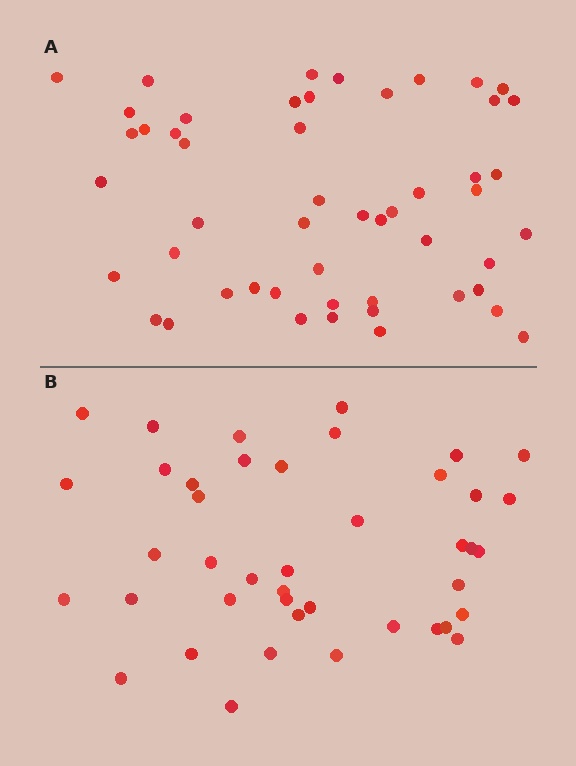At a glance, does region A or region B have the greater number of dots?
Region A (the top region) has more dots.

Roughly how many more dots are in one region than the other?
Region A has roughly 8 or so more dots than region B.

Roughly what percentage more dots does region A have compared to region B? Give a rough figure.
About 20% more.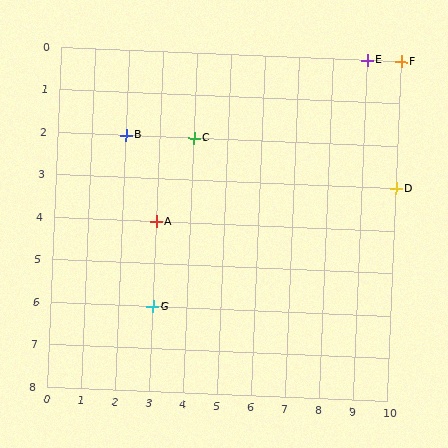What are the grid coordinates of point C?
Point C is at grid coordinates (4, 2).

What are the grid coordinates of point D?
Point D is at grid coordinates (10, 3).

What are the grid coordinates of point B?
Point B is at grid coordinates (2, 2).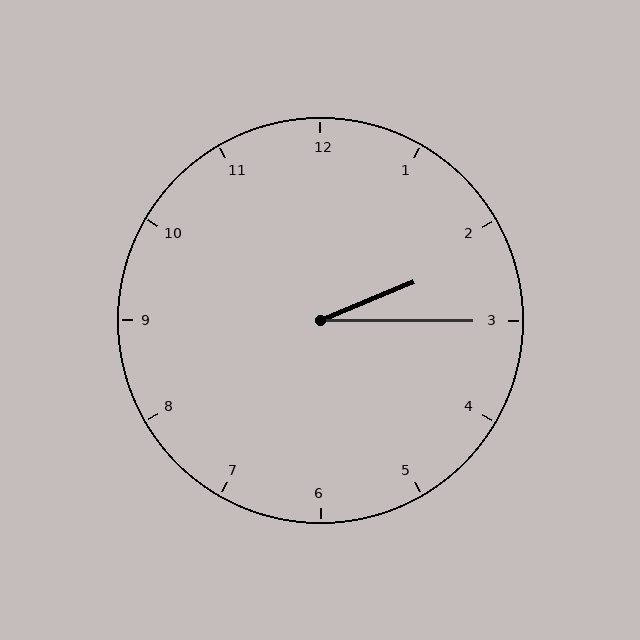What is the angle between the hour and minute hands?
Approximately 22 degrees.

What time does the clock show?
2:15.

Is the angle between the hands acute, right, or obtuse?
It is acute.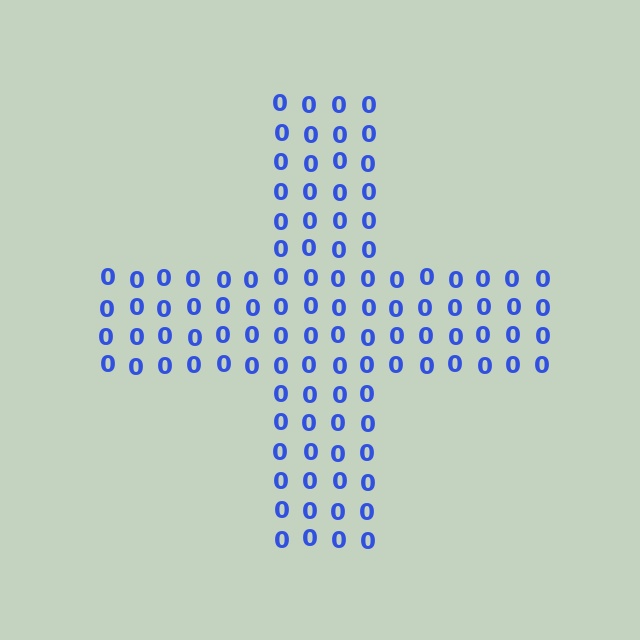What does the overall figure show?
The overall figure shows a cross.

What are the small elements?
The small elements are digit 0's.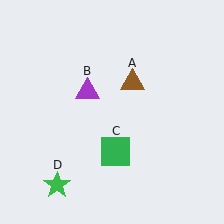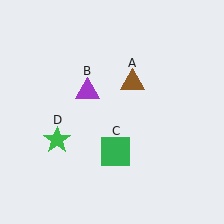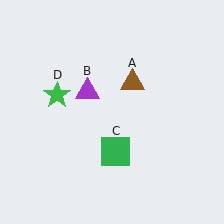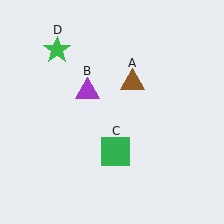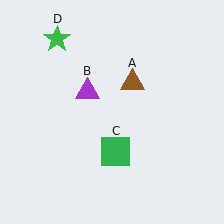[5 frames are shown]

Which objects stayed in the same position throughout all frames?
Brown triangle (object A) and purple triangle (object B) and green square (object C) remained stationary.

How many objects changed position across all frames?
1 object changed position: green star (object D).